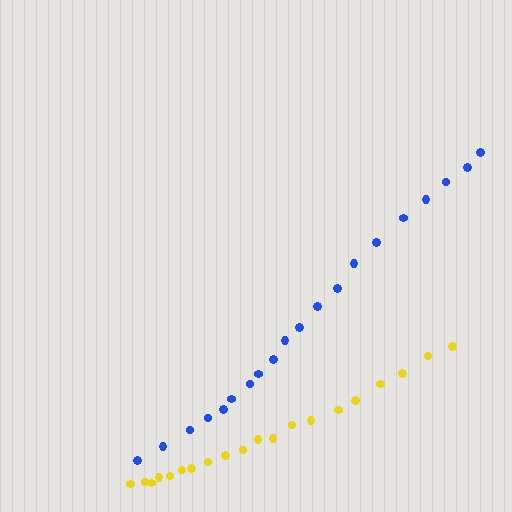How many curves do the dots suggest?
There are 2 distinct paths.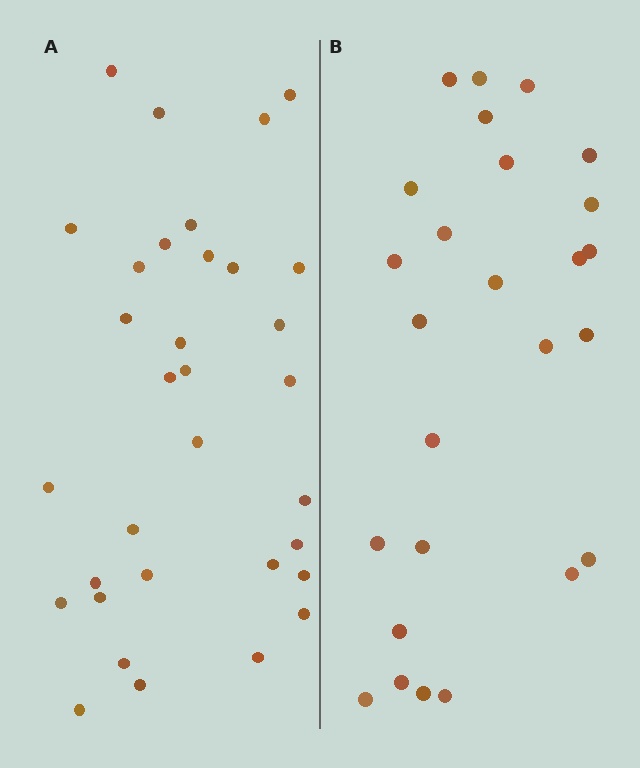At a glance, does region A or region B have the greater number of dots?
Region A (the left region) has more dots.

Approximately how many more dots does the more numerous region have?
Region A has roughly 8 or so more dots than region B.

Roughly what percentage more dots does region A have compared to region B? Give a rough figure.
About 25% more.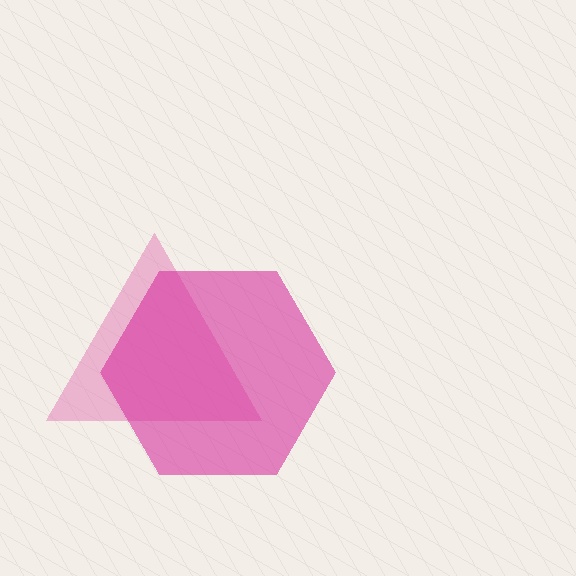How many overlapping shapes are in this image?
There are 2 overlapping shapes in the image.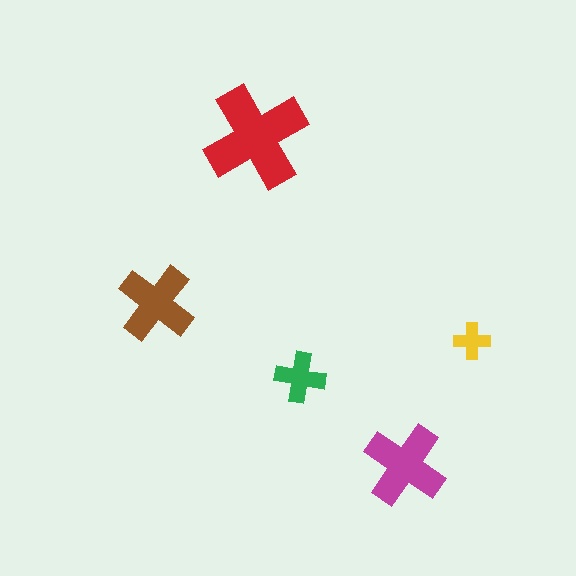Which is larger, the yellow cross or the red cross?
The red one.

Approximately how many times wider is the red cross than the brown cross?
About 1.5 times wider.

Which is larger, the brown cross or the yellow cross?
The brown one.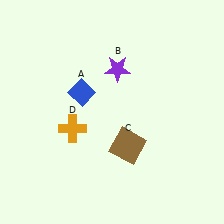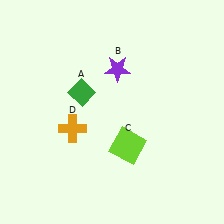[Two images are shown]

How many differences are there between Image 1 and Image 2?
There are 2 differences between the two images.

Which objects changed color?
A changed from blue to green. C changed from brown to lime.